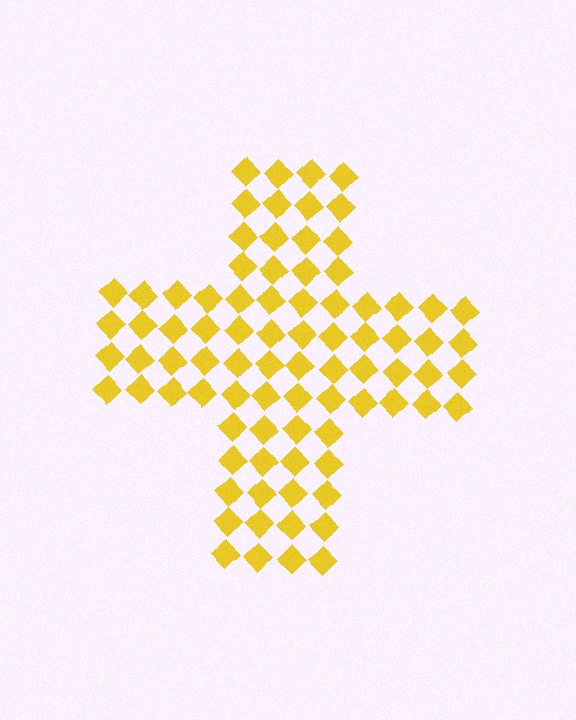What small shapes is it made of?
It is made of small diamonds.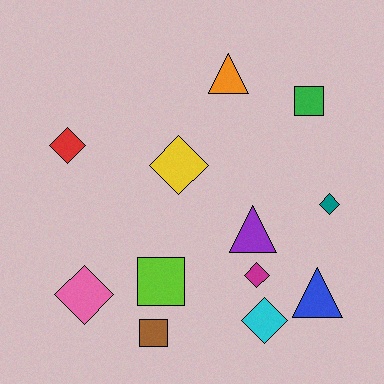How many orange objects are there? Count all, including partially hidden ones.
There is 1 orange object.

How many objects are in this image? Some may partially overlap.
There are 12 objects.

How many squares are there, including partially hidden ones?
There are 3 squares.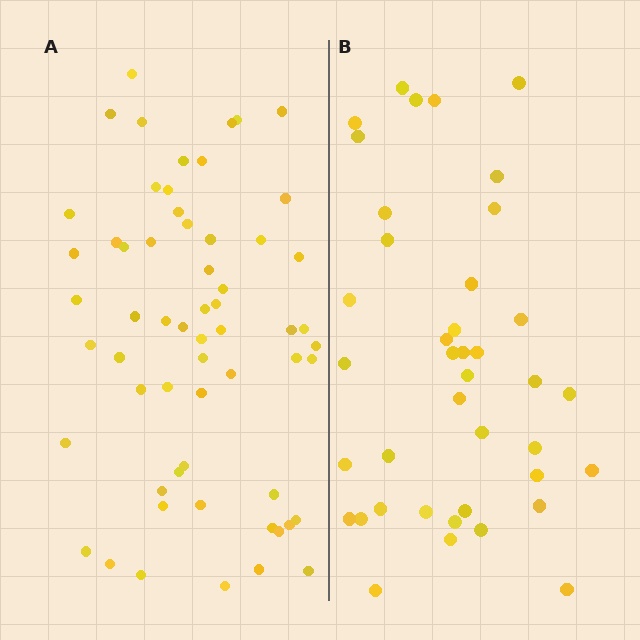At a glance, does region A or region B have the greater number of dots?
Region A (the left region) has more dots.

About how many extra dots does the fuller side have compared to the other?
Region A has approximately 20 more dots than region B.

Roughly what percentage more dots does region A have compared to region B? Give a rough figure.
About 50% more.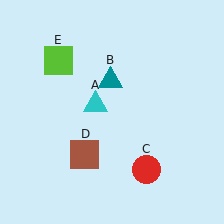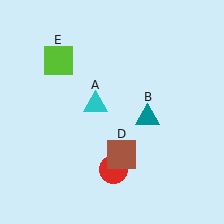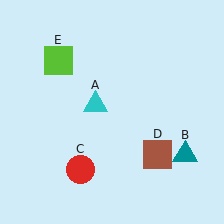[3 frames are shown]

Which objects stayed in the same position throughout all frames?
Cyan triangle (object A) and lime square (object E) remained stationary.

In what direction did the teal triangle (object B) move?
The teal triangle (object B) moved down and to the right.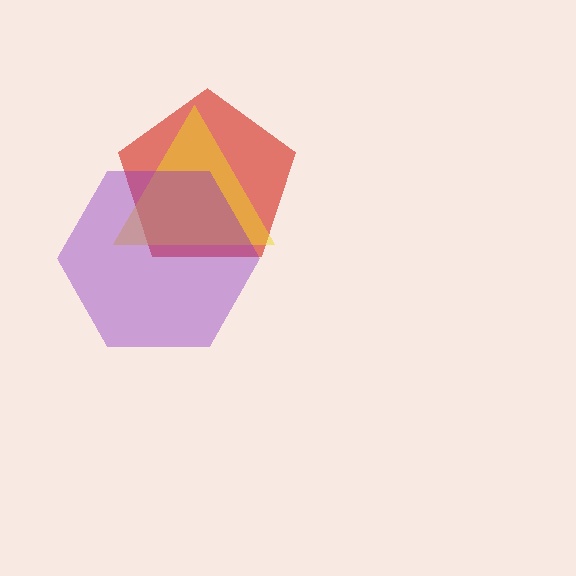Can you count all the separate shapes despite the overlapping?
Yes, there are 3 separate shapes.